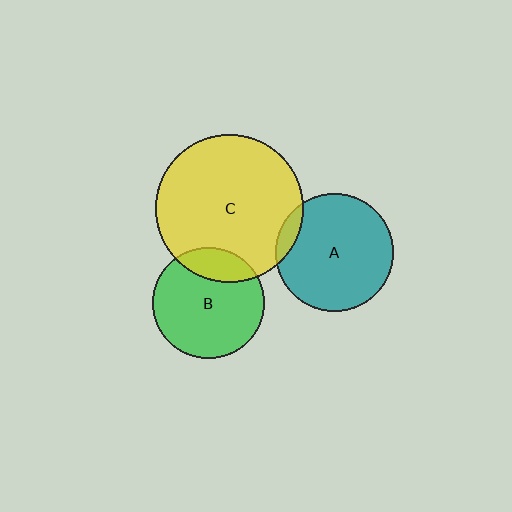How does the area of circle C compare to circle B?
Approximately 1.8 times.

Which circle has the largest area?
Circle C (yellow).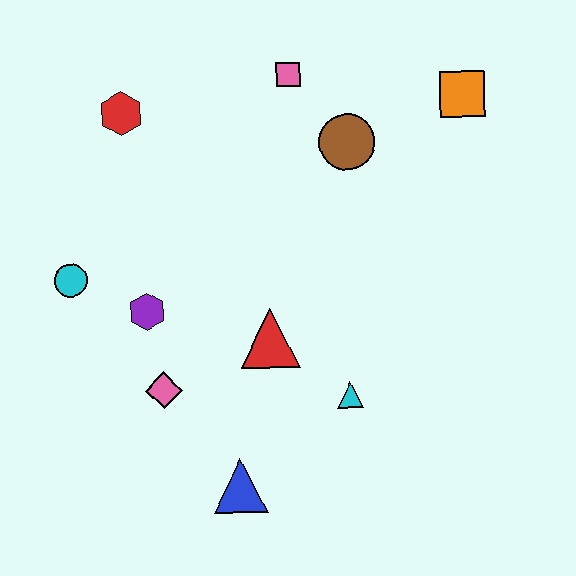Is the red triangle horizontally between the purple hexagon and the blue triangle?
No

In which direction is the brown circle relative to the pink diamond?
The brown circle is above the pink diamond.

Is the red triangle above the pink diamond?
Yes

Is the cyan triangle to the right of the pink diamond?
Yes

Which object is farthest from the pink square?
The blue triangle is farthest from the pink square.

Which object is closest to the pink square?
The brown circle is closest to the pink square.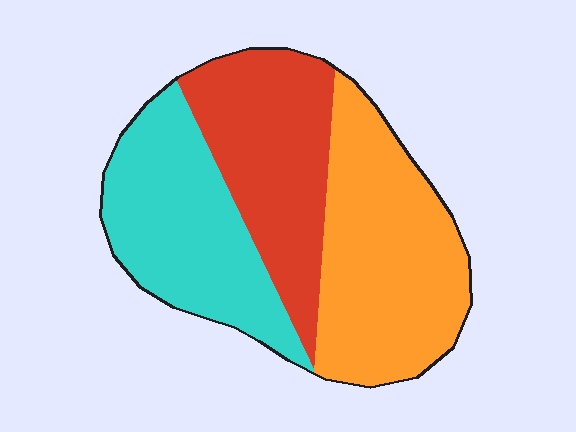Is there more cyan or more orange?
Orange.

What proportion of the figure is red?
Red takes up about one third (1/3) of the figure.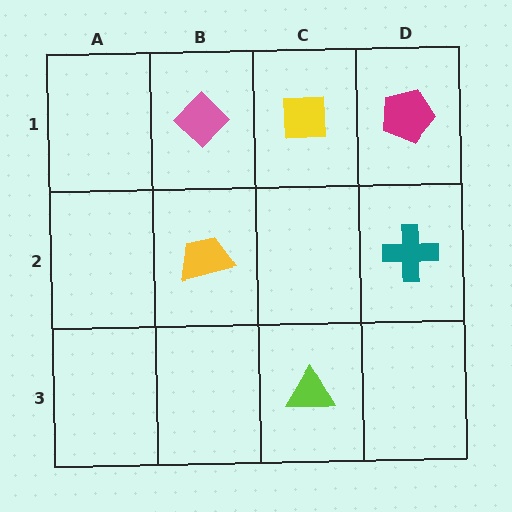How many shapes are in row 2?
2 shapes.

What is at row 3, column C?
A lime triangle.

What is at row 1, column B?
A pink diamond.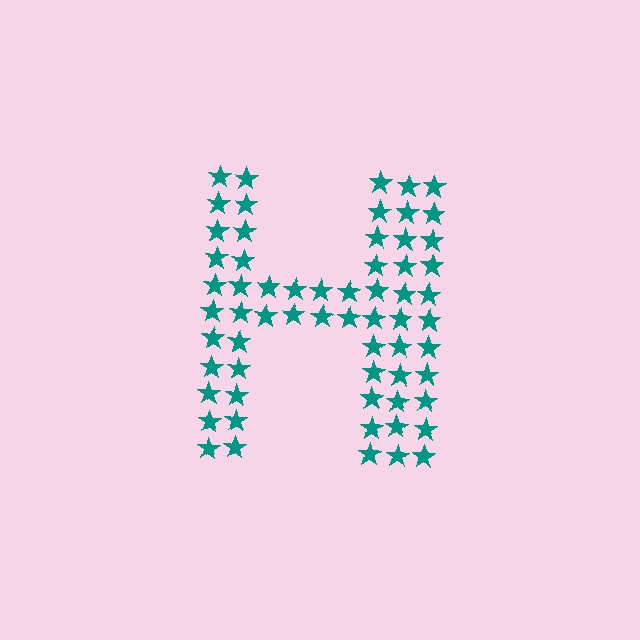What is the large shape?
The large shape is the letter H.